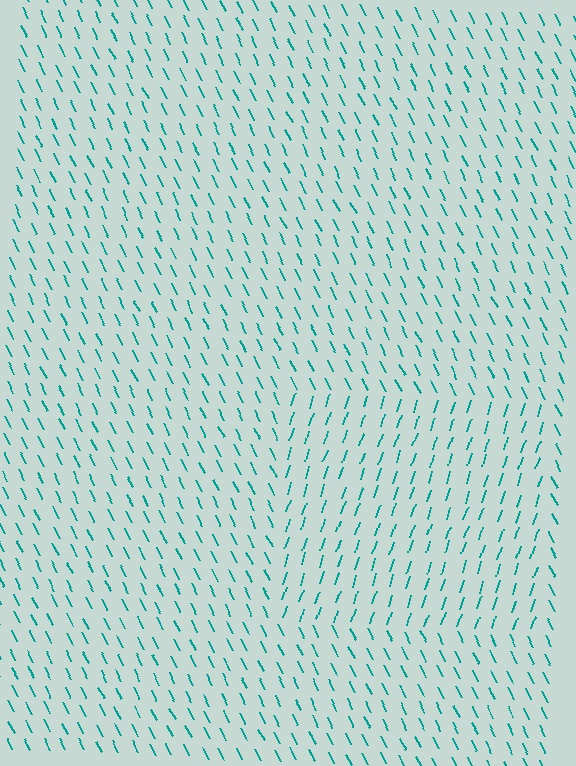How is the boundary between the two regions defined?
The boundary is defined purely by a change in line orientation (approximately 45 degrees difference). All lines are the same color and thickness.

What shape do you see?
I see a rectangle.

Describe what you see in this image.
The image is filled with small teal line segments. A rectangle region in the image has lines oriented differently from the surrounding lines, creating a visible texture boundary.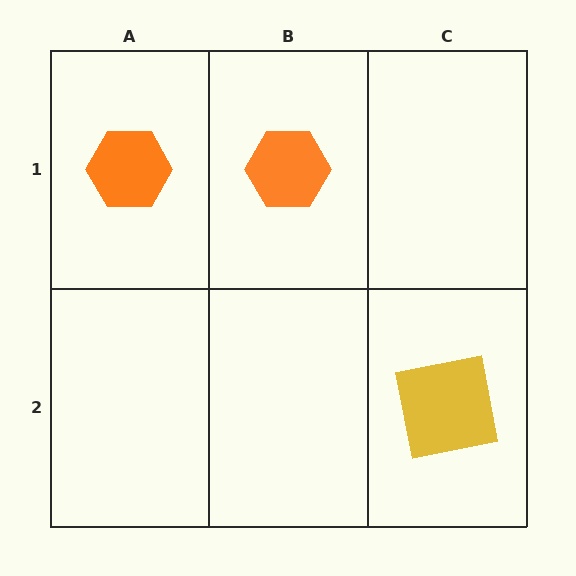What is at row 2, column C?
A yellow square.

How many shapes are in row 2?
1 shape.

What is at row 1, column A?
An orange hexagon.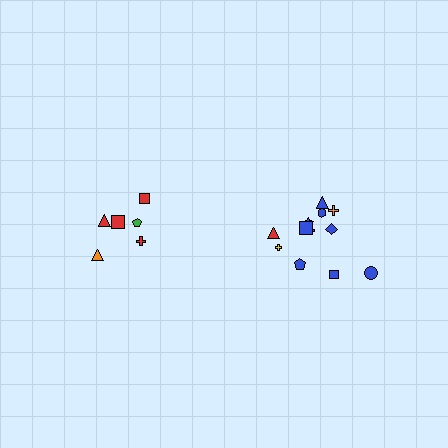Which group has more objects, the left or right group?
The right group.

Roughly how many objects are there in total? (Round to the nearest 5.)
Roughly 20 objects in total.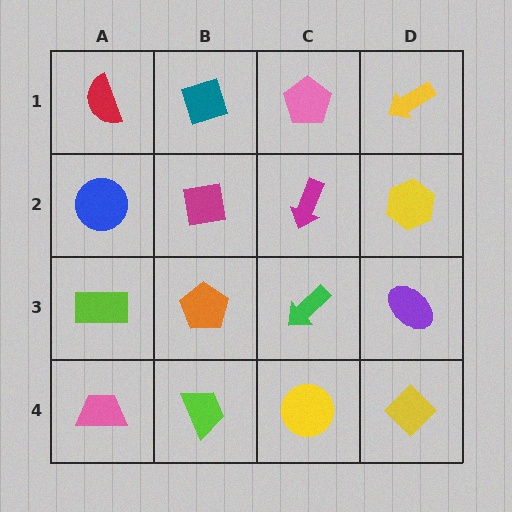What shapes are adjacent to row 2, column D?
A yellow arrow (row 1, column D), a purple ellipse (row 3, column D), a magenta arrow (row 2, column C).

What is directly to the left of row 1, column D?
A pink pentagon.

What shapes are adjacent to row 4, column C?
A green arrow (row 3, column C), a lime trapezoid (row 4, column B), a yellow diamond (row 4, column D).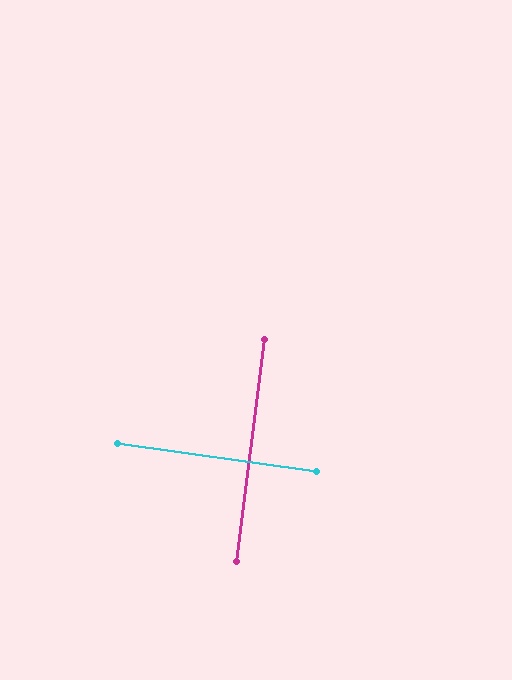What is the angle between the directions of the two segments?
Approximately 89 degrees.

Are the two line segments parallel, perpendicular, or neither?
Perpendicular — they meet at approximately 89°.